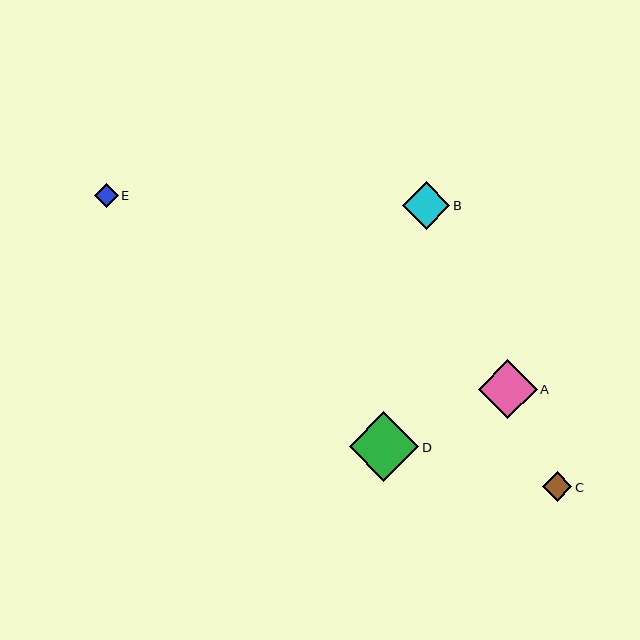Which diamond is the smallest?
Diamond E is the smallest with a size of approximately 24 pixels.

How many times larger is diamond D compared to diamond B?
Diamond D is approximately 1.5 times the size of diamond B.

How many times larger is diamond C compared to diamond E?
Diamond C is approximately 1.2 times the size of diamond E.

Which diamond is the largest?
Diamond D is the largest with a size of approximately 70 pixels.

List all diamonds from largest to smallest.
From largest to smallest: D, A, B, C, E.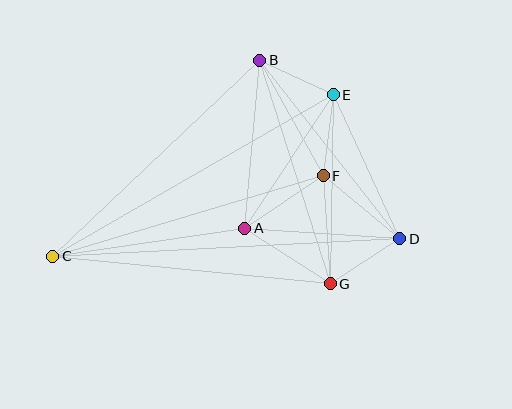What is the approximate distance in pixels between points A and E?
The distance between A and E is approximately 160 pixels.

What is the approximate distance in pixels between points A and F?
The distance between A and F is approximately 95 pixels.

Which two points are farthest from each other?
Points C and D are farthest from each other.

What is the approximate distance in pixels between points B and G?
The distance between B and G is approximately 234 pixels.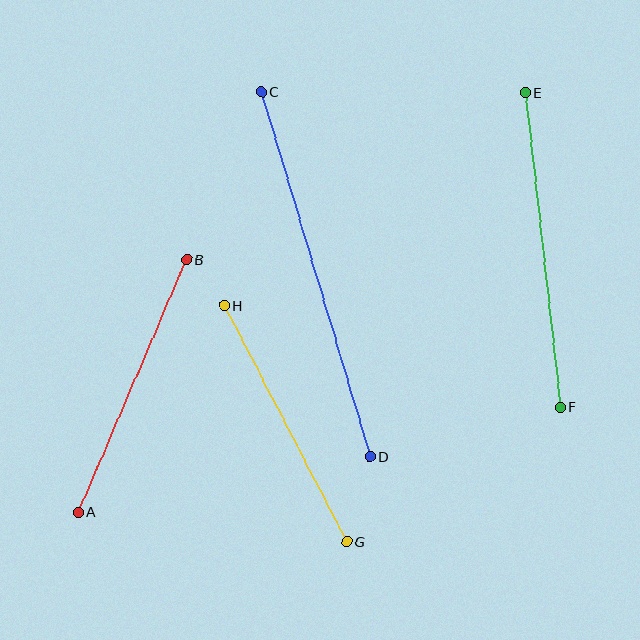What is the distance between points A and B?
The distance is approximately 275 pixels.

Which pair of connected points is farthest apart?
Points C and D are farthest apart.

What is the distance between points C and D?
The distance is approximately 381 pixels.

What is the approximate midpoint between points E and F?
The midpoint is at approximately (542, 250) pixels.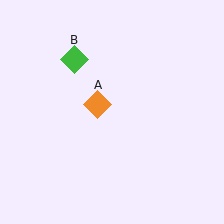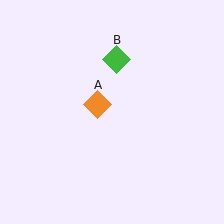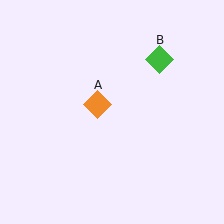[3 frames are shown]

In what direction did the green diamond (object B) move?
The green diamond (object B) moved right.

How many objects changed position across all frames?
1 object changed position: green diamond (object B).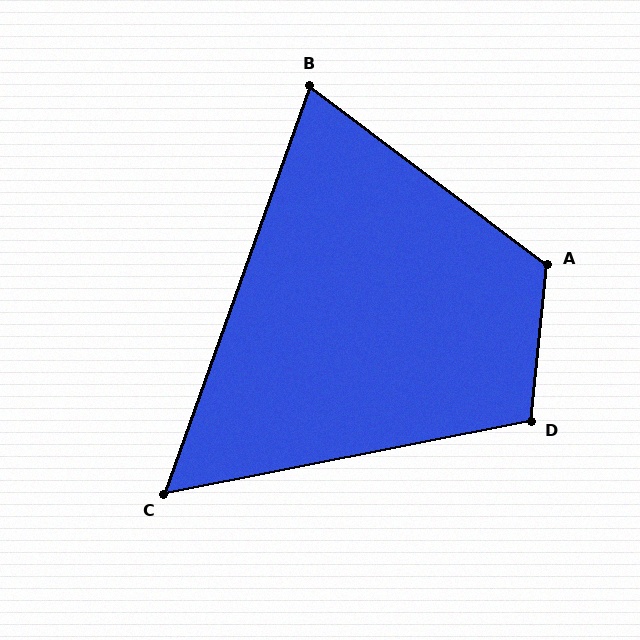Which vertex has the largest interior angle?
A, at approximately 121 degrees.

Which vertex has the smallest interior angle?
C, at approximately 59 degrees.